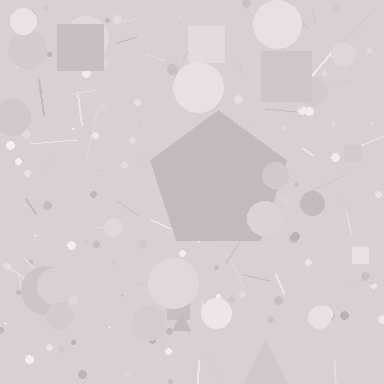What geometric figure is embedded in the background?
A pentagon is embedded in the background.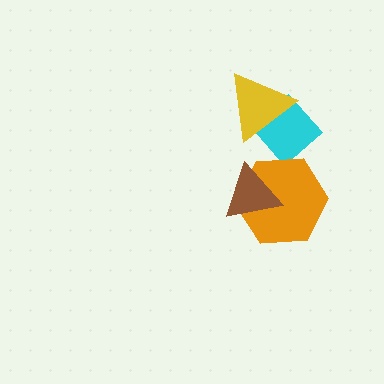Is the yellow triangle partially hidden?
No, no other shape covers it.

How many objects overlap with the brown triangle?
1 object overlaps with the brown triangle.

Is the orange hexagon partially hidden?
Yes, it is partially covered by another shape.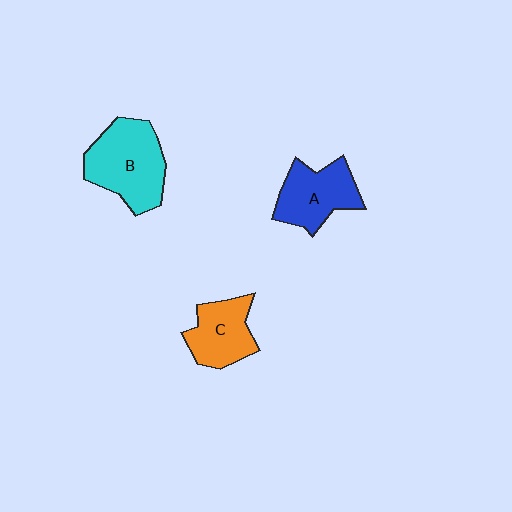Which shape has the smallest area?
Shape C (orange).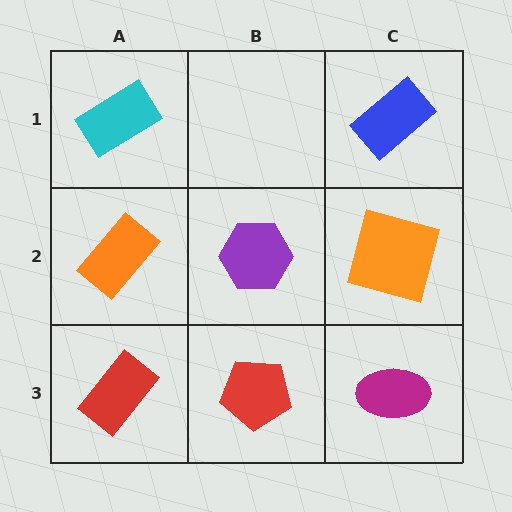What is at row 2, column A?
An orange rectangle.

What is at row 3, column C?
A magenta ellipse.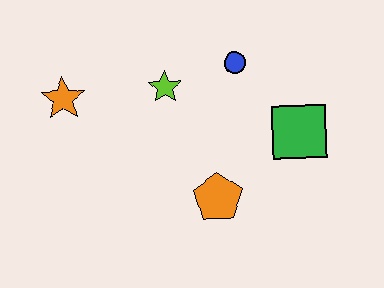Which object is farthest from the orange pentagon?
The orange star is farthest from the orange pentagon.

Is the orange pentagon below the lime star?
Yes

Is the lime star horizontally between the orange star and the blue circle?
Yes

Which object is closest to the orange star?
The lime star is closest to the orange star.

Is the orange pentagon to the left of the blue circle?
Yes